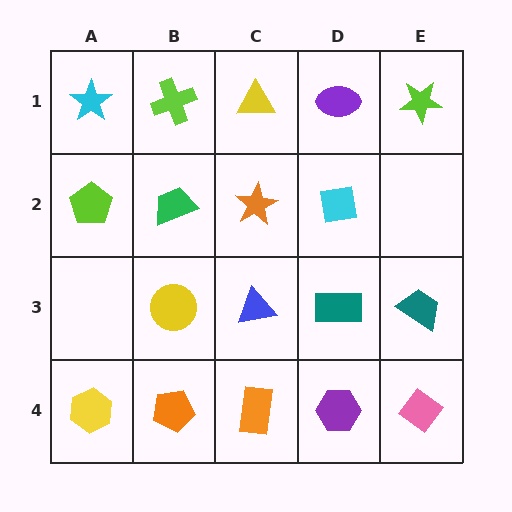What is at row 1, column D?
A purple ellipse.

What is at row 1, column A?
A cyan star.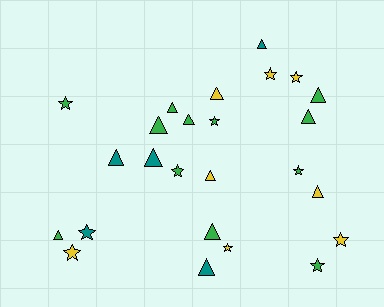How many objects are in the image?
There are 25 objects.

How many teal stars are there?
There is 1 teal star.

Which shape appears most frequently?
Triangle, with 14 objects.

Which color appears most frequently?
Green, with 12 objects.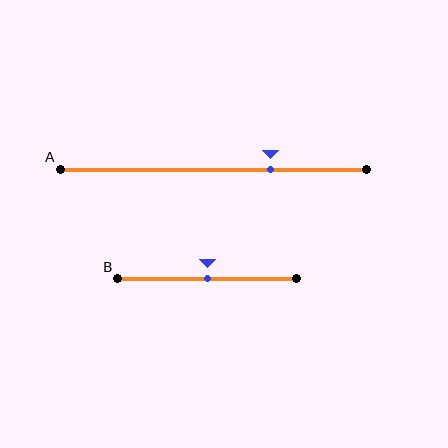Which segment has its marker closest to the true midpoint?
Segment B has its marker closest to the true midpoint.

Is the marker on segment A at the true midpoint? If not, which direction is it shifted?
No, the marker on segment A is shifted to the right by about 19% of the segment length.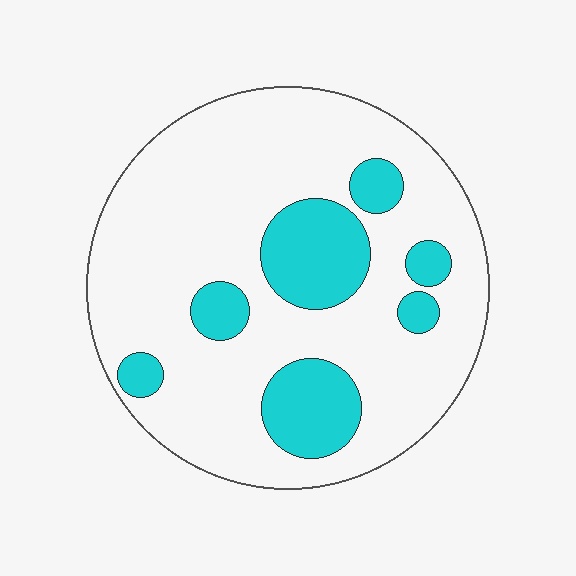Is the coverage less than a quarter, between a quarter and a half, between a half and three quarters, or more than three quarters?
Less than a quarter.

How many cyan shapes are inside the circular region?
7.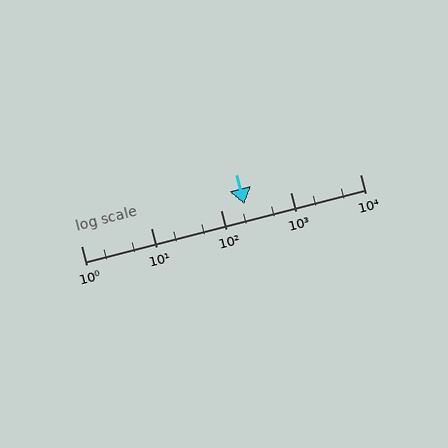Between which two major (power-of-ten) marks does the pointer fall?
The pointer is between 100 and 1000.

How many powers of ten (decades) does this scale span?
The scale spans 4 decades, from 1 to 10000.